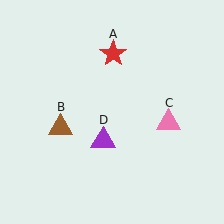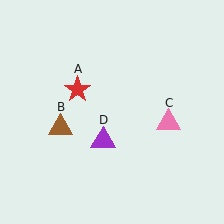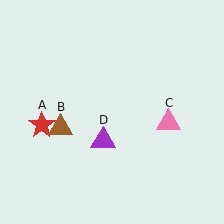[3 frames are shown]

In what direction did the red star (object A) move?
The red star (object A) moved down and to the left.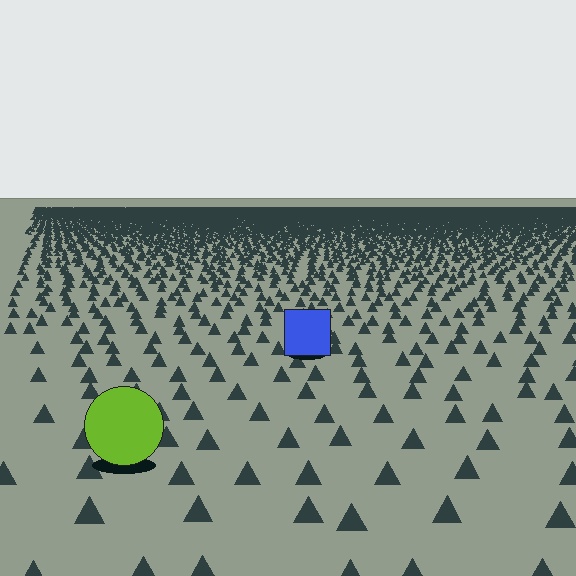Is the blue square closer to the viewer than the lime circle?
No. The lime circle is closer — you can tell from the texture gradient: the ground texture is coarser near it.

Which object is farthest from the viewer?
The blue square is farthest from the viewer. It appears smaller and the ground texture around it is denser.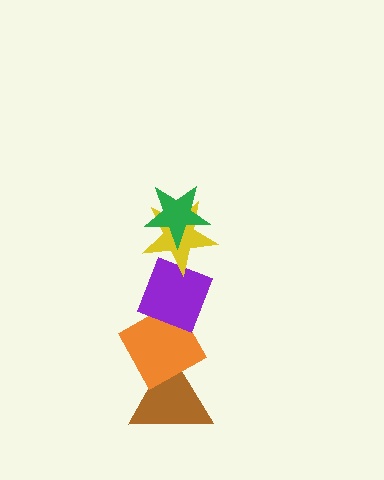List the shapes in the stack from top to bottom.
From top to bottom: the green star, the yellow star, the purple diamond, the orange diamond, the brown triangle.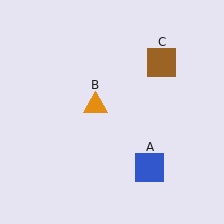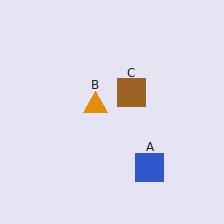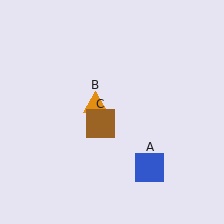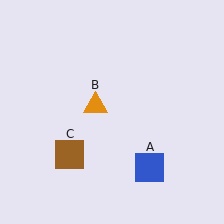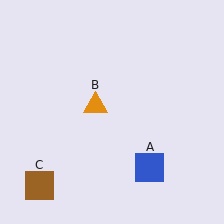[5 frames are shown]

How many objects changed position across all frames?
1 object changed position: brown square (object C).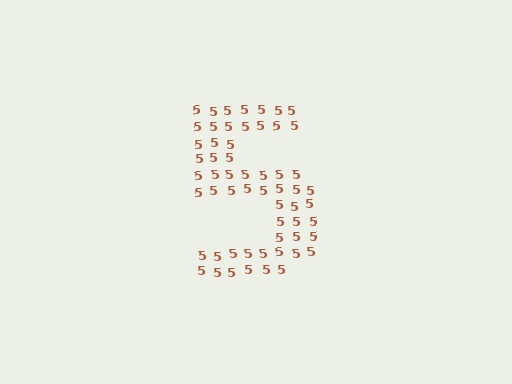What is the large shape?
The large shape is the digit 5.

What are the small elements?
The small elements are digit 5's.